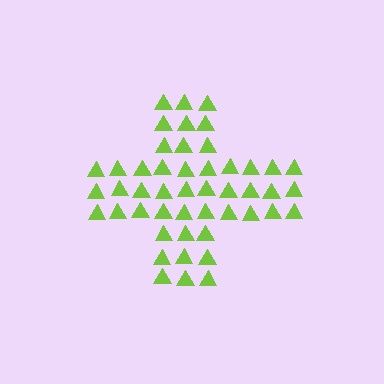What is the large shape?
The large shape is a cross.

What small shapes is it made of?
It is made of small triangles.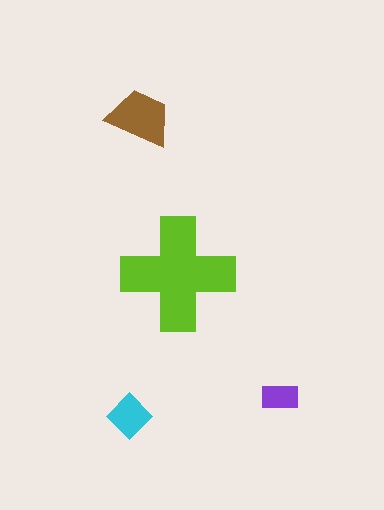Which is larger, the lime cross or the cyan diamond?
The lime cross.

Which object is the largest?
The lime cross.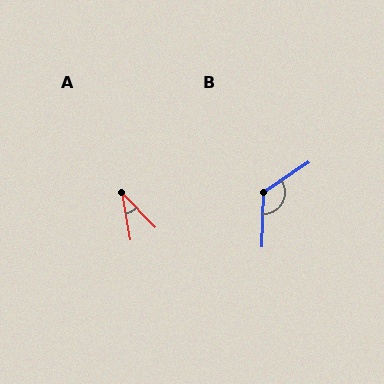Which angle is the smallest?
A, at approximately 34 degrees.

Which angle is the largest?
B, at approximately 125 degrees.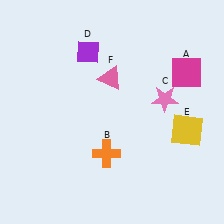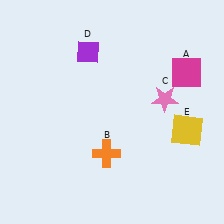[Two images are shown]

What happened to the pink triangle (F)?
The pink triangle (F) was removed in Image 2. It was in the top-left area of Image 1.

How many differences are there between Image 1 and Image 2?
There is 1 difference between the two images.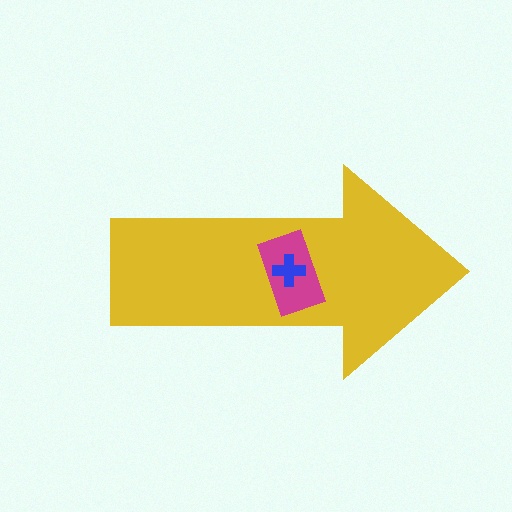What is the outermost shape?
The yellow arrow.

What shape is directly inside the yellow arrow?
The magenta rectangle.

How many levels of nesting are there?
3.